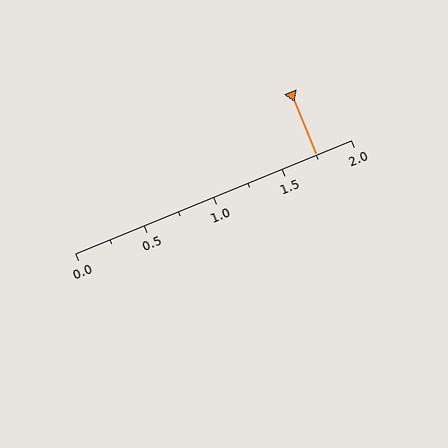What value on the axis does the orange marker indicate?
The marker indicates approximately 1.75.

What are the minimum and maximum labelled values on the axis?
The axis runs from 0.0 to 2.0.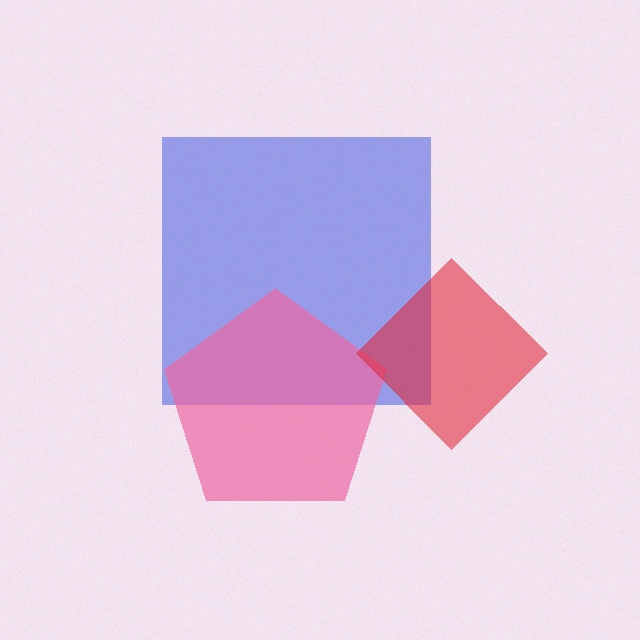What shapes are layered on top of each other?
The layered shapes are: a blue square, a pink pentagon, a red diamond.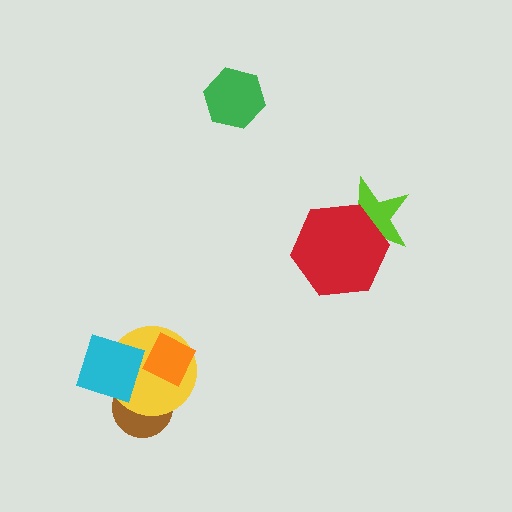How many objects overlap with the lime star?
1 object overlaps with the lime star.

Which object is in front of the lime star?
The red hexagon is in front of the lime star.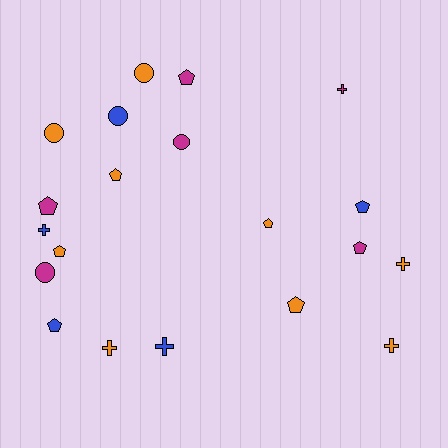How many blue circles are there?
There is 1 blue circle.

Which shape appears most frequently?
Pentagon, with 9 objects.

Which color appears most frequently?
Orange, with 9 objects.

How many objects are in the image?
There are 20 objects.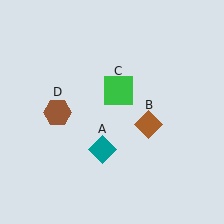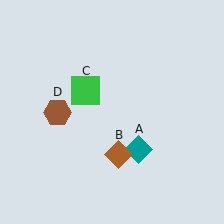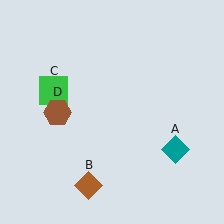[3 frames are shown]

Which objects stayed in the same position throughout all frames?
Brown hexagon (object D) remained stationary.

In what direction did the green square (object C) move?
The green square (object C) moved left.